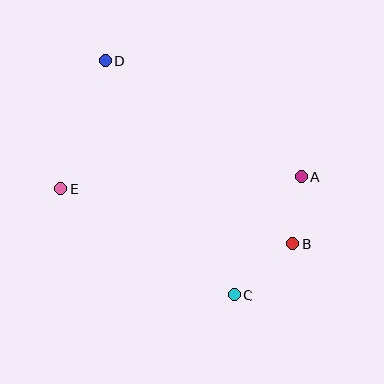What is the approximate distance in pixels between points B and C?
The distance between B and C is approximately 77 pixels.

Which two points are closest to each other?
Points A and B are closest to each other.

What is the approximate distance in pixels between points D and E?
The distance between D and E is approximately 135 pixels.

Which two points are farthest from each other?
Points C and D are farthest from each other.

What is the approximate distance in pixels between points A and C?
The distance between A and C is approximately 136 pixels.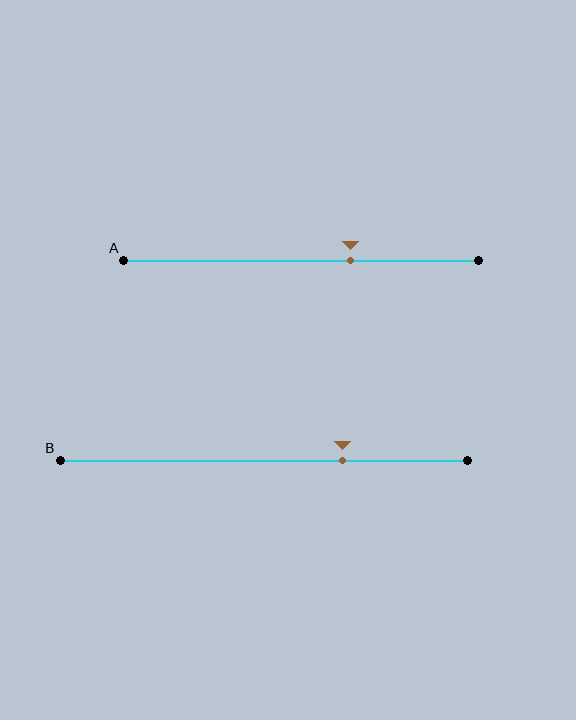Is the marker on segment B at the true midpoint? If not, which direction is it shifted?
No, the marker on segment B is shifted to the right by about 19% of the segment length.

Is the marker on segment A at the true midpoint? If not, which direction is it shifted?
No, the marker on segment A is shifted to the right by about 14% of the segment length.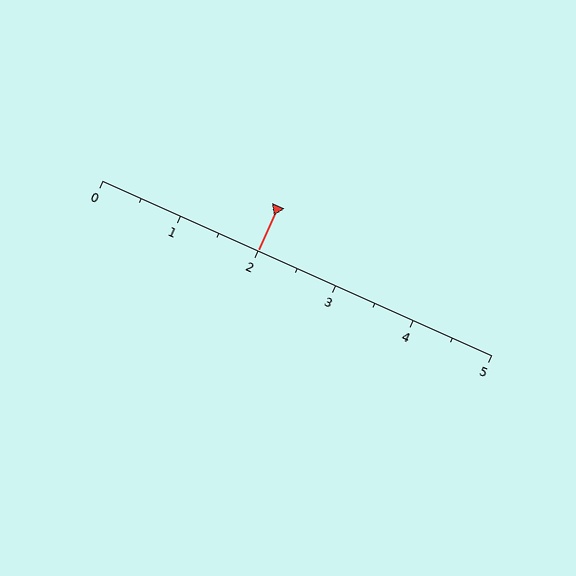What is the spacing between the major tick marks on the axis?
The major ticks are spaced 1 apart.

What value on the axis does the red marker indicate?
The marker indicates approximately 2.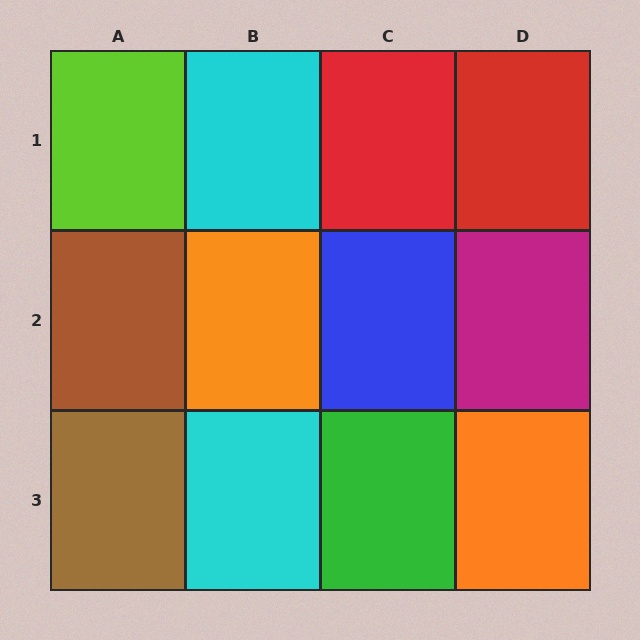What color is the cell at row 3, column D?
Orange.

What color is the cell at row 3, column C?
Green.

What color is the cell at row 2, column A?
Brown.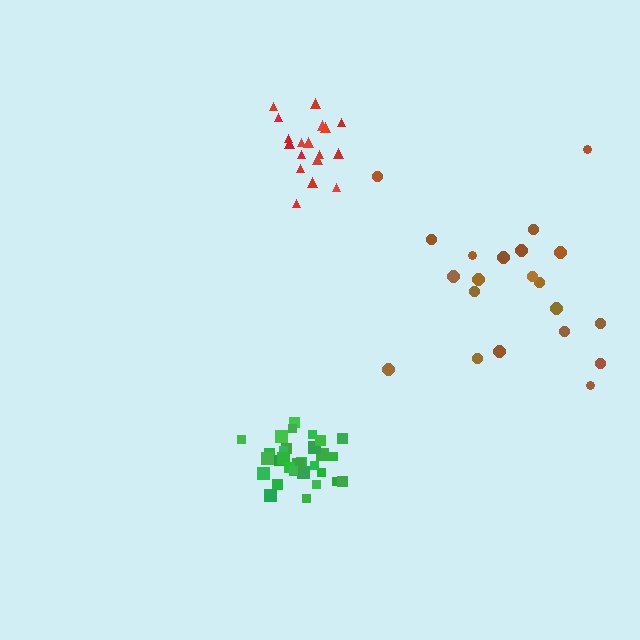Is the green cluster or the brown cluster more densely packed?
Green.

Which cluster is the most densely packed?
Green.